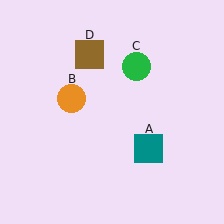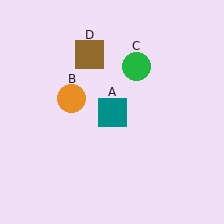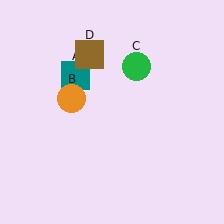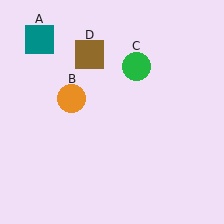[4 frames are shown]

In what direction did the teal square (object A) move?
The teal square (object A) moved up and to the left.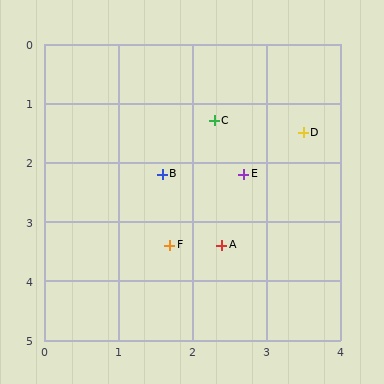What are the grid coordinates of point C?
Point C is at approximately (2.3, 1.3).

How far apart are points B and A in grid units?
Points B and A are about 1.4 grid units apart.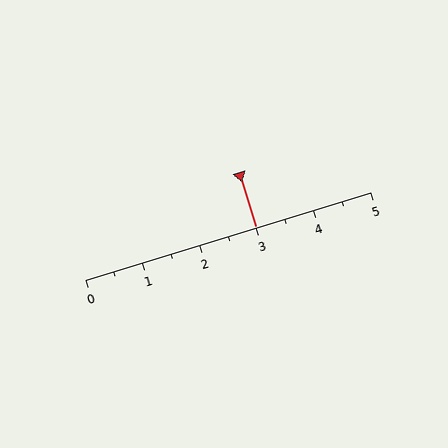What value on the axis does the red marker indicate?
The marker indicates approximately 3.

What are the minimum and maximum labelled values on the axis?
The axis runs from 0 to 5.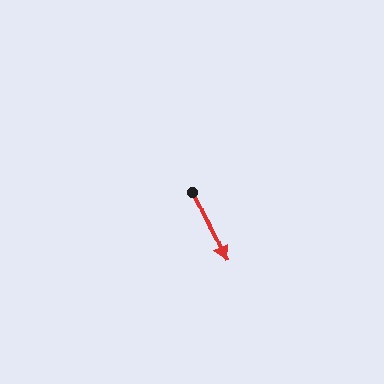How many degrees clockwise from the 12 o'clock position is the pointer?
Approximately 155 degrees.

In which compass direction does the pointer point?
Southeast.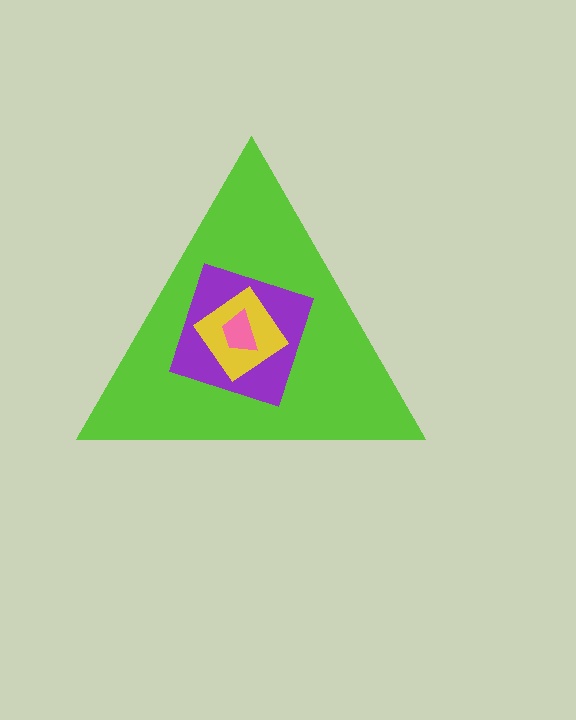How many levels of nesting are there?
4.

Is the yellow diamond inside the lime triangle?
Yes.